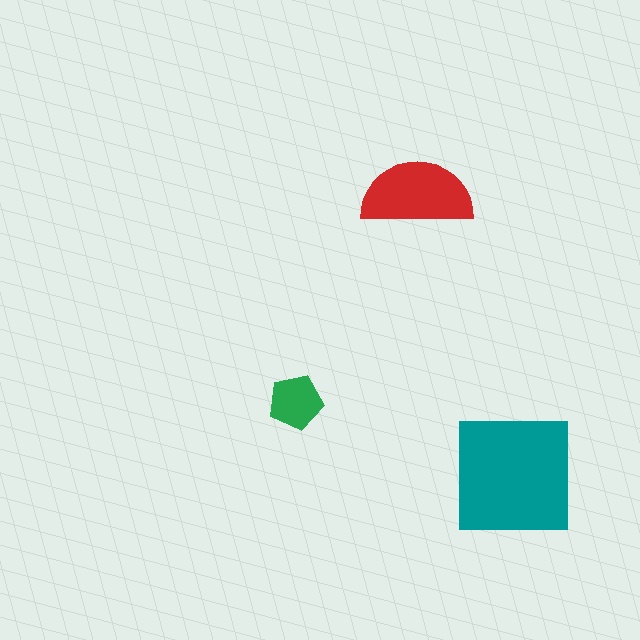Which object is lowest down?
The teal square is bottommost.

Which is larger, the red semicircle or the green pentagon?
The red semicircle.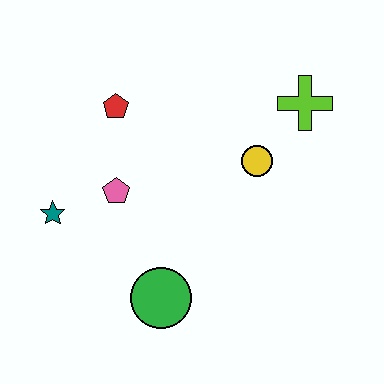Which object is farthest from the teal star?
The lime cross is farthest from the teal star.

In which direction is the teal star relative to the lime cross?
The teal star is to the left of the lime cross.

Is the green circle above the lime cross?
No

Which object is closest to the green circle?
The pink pentagon is closest to the green circle.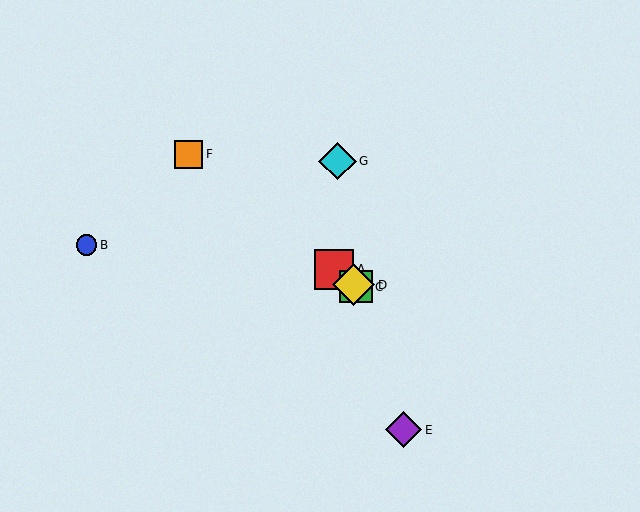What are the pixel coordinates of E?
Object E is at (404, 430).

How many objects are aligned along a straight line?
4 objects (A, C, D, F) are aligned along a straight line.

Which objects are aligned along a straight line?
Objects A, C, D, F are aligned along a straight line.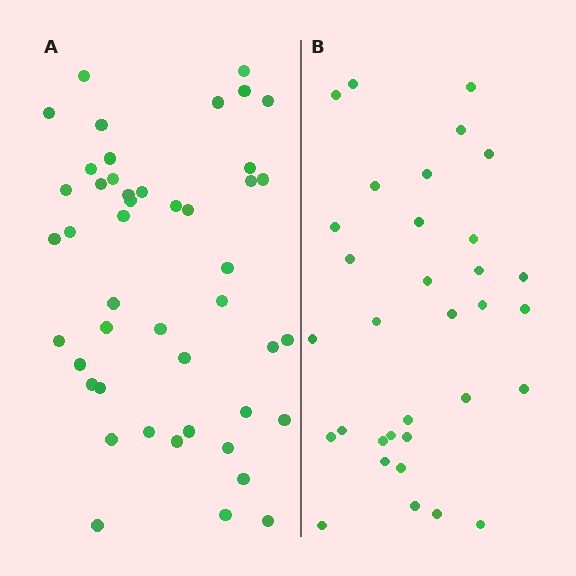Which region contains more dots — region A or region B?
Region A (the left region) has more dots.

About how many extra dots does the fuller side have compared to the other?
Region A has approximately 15 more dots than region B.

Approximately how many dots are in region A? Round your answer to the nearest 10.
About 50 dots. (The exact count is 46, which rounds to 50.)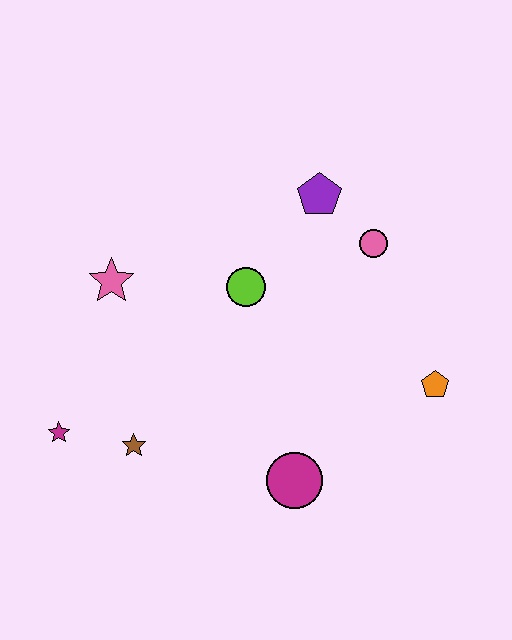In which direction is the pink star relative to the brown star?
The pink star is above the brown star.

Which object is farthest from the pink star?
The orange pentagon is farthest from the pink star.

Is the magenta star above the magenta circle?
Yes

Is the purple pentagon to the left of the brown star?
No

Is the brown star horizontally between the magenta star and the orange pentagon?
Yes